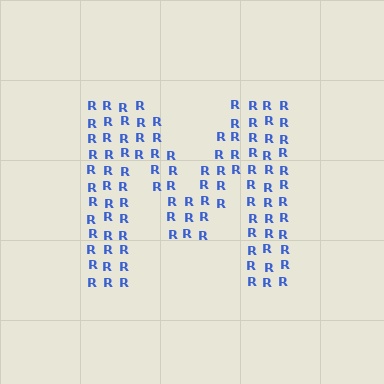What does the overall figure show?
The overall figure shows the letter M.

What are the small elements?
The small elements are letter R's.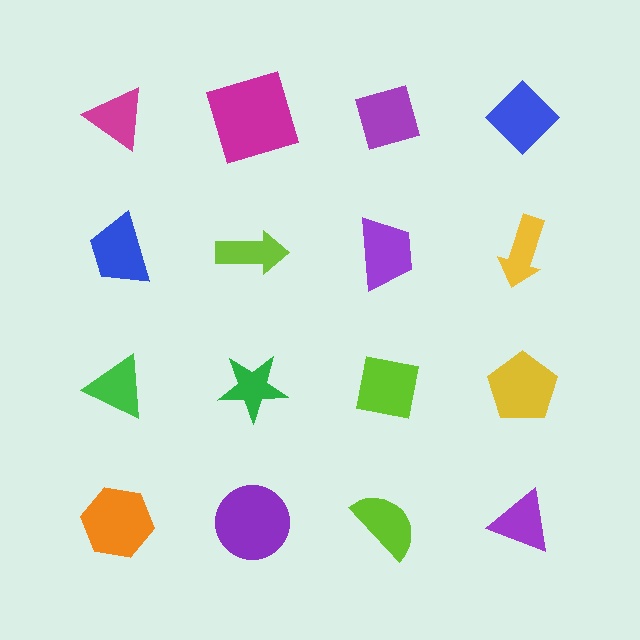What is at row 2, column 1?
A blue trapezoid.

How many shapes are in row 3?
4 shapes.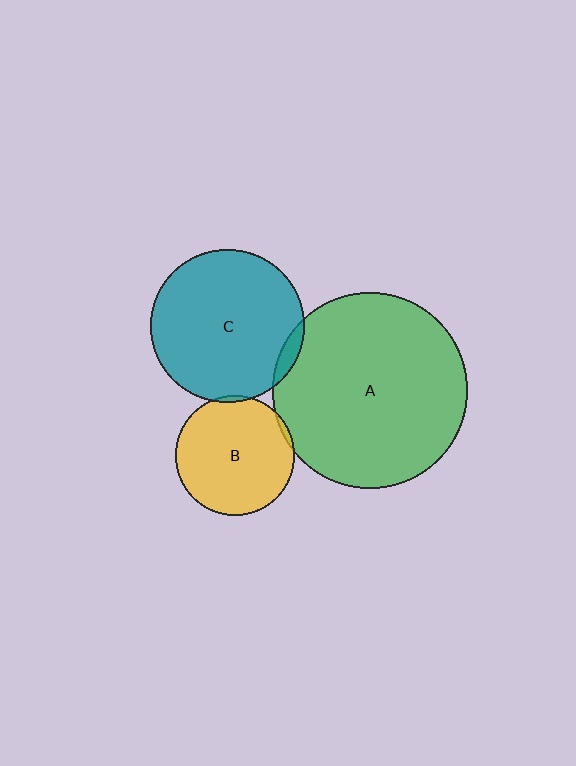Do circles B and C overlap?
Yes.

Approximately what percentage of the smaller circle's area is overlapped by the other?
Approximately 5%.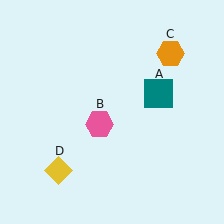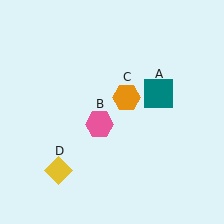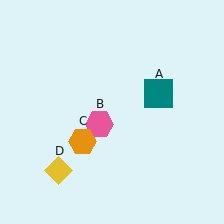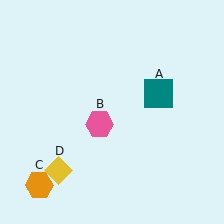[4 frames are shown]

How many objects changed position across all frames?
1 object changed position: orange hexagon (object C).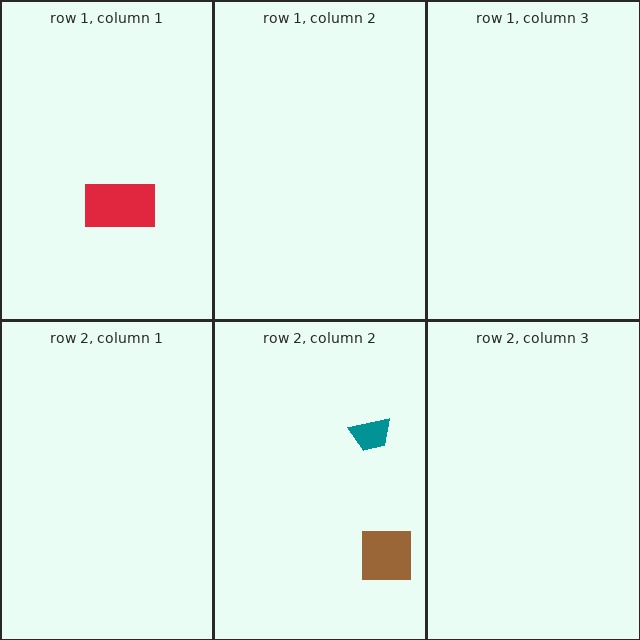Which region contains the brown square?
The row 2, column 2 region.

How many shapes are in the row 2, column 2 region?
2.